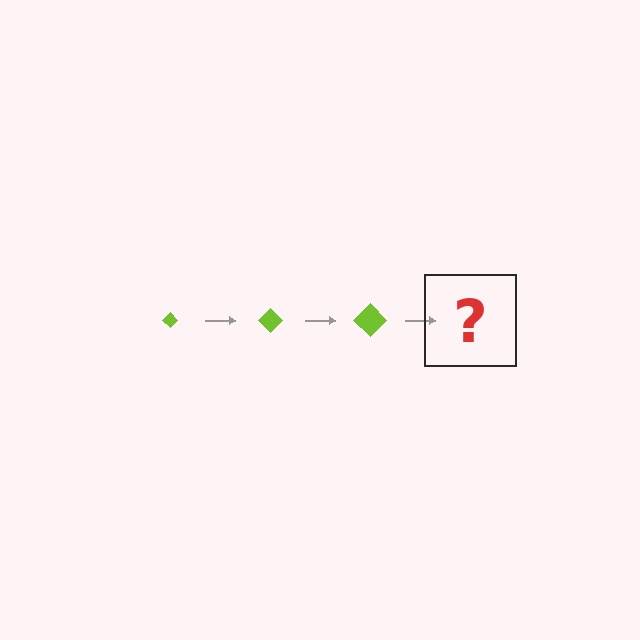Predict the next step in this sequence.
The next step is a lime diamond, larger than the previous one.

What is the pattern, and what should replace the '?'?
The pattern is that the diamond gets progressively larger each step. The '?' should be a lime diamond, larger than the previous one.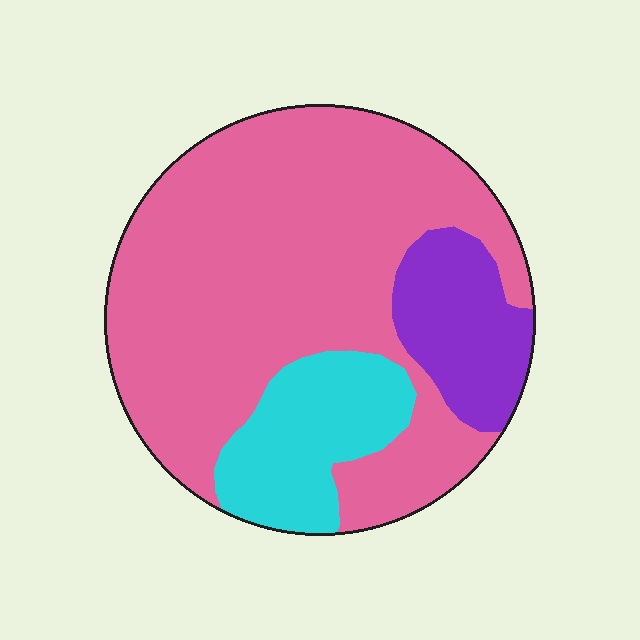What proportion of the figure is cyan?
Cyan takes up less than a sixth of the figure.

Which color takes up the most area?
Pink, at roughly 70%.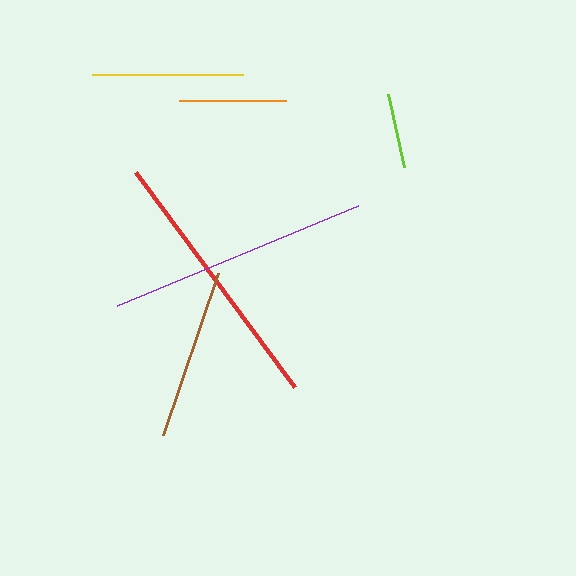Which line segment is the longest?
The red line is the longest at approximately 267 pixels.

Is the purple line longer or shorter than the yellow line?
The purple line is longer than the yellow line.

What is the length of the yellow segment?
The yellow segment is approximately 151 pixels long.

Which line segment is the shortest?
The lime line is the shortest at approximately 75 pixels.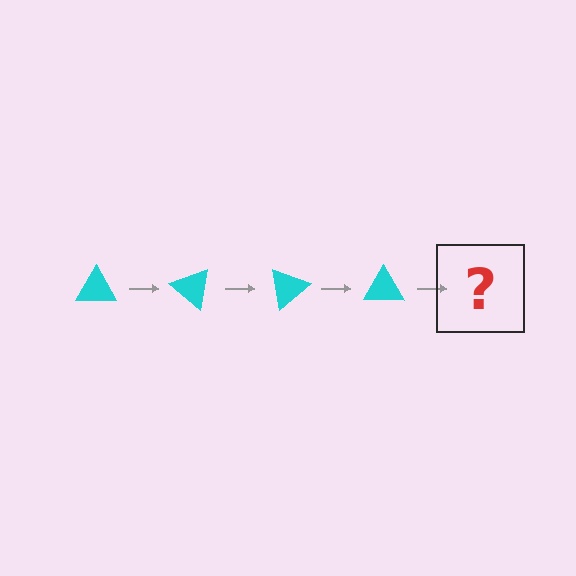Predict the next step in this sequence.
The next step is a cyan triangle rotated 160 degrees.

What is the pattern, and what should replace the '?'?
The pattern is that the triangle rotates 40 degrees each step. The '?' should be a cyan triangle rotated 160 degrees.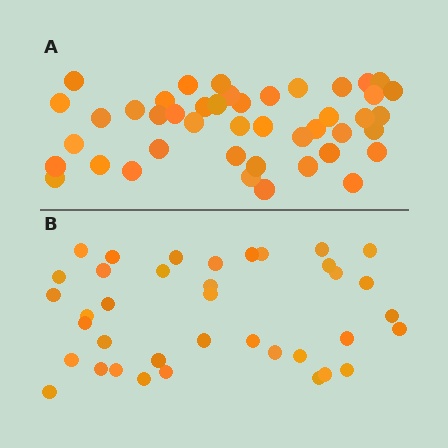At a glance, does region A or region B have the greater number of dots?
Region A (the top region) has more dots.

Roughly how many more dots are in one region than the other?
Region A has about 6 more dots than region B.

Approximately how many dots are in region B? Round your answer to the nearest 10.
About 40 dots. (The exact count is 38, which rounds to 40.)